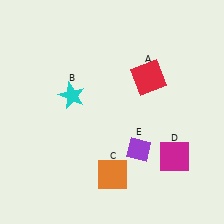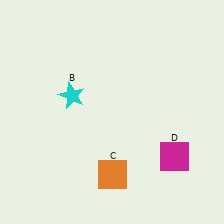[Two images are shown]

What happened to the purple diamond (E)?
The purple diamond (E) was removed in Image 2. It was in the bottom-right area of Image 1.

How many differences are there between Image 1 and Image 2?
There are 2 differences between the two images.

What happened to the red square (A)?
The red square (A) was removed in Image 2. It was in the top-right area of Image 1.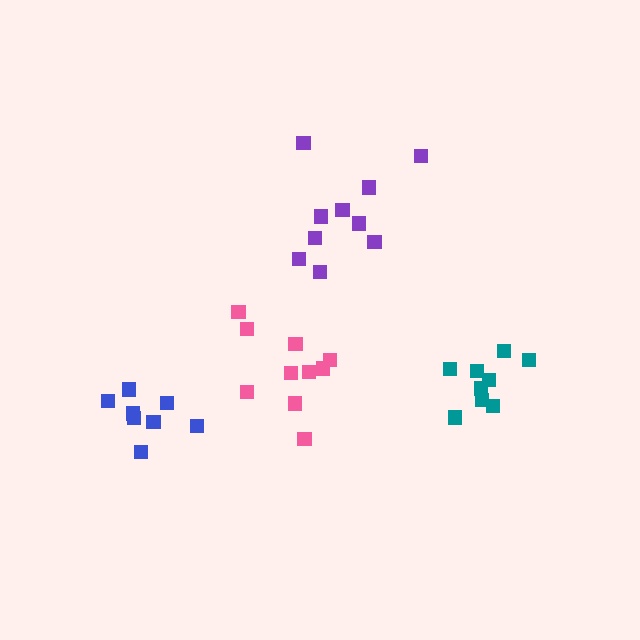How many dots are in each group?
Group 1: 10 dots, Group 2: 8 dots, Group 3: 10 dots, Group 4: 9 dots (37 total).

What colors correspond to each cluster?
The clusters are colored: pink, blue, purple, teal.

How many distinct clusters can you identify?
There are 4 distinct clusters.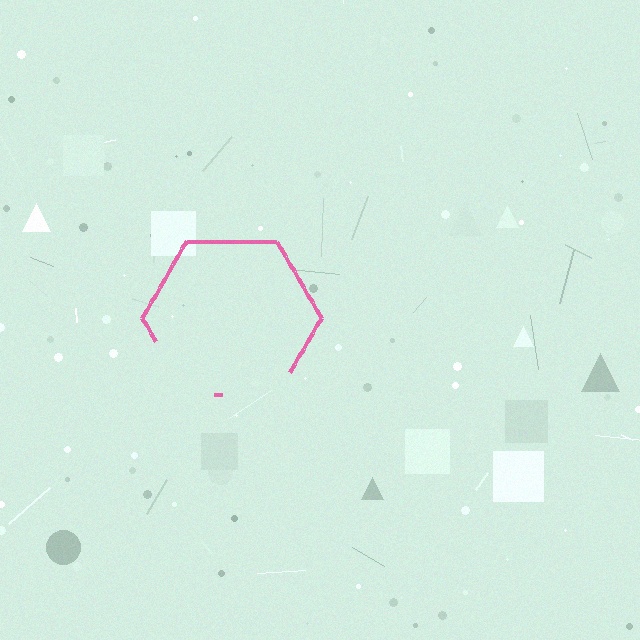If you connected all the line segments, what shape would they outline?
They would outline a hexagon.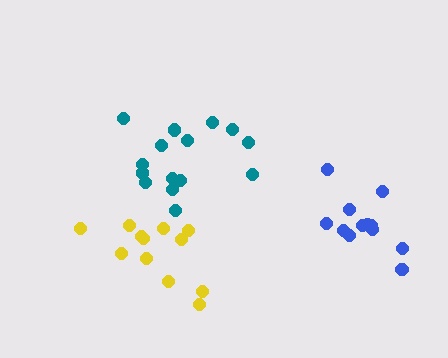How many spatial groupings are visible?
There are 3 spatial groupings.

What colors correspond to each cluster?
The clusters are colored: teal, yellow, blue.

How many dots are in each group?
Group 1: 15 dots, Group 2: 12 dots, Group 3: 12 dots (39 total).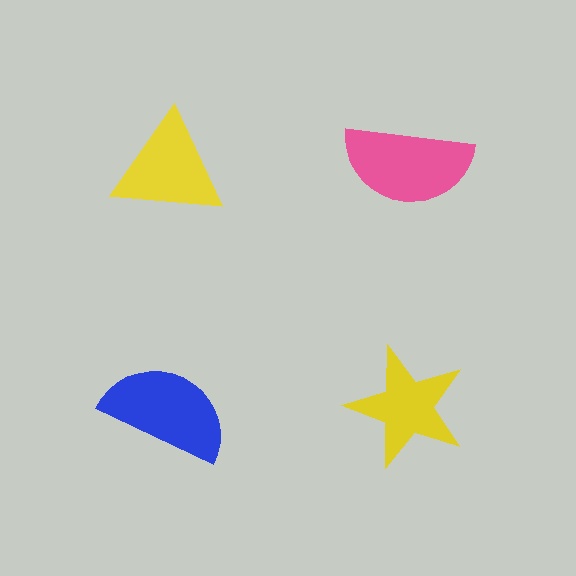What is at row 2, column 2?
A yellow star.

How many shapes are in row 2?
2 shapes.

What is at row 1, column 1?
A yellow triangle.